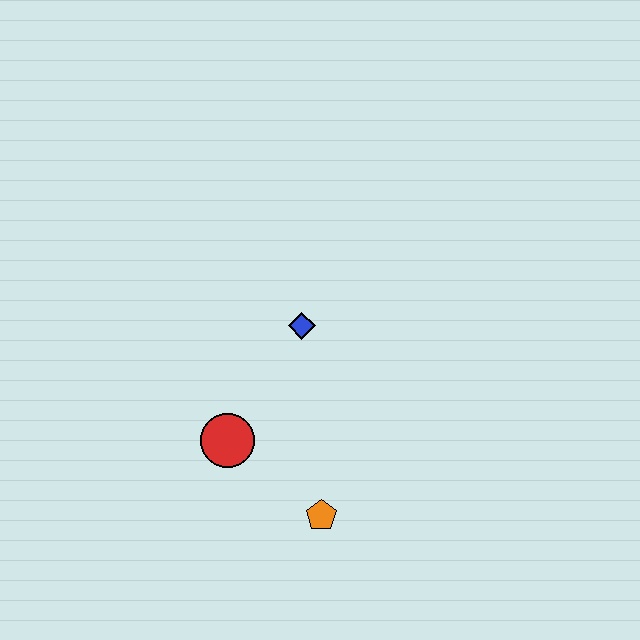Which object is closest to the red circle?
The orange pentagon is closest to the red circle.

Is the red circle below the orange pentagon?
No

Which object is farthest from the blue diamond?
The orange pentagon is farthest from the blue diamond.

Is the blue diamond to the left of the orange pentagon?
Yes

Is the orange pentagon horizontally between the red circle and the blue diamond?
No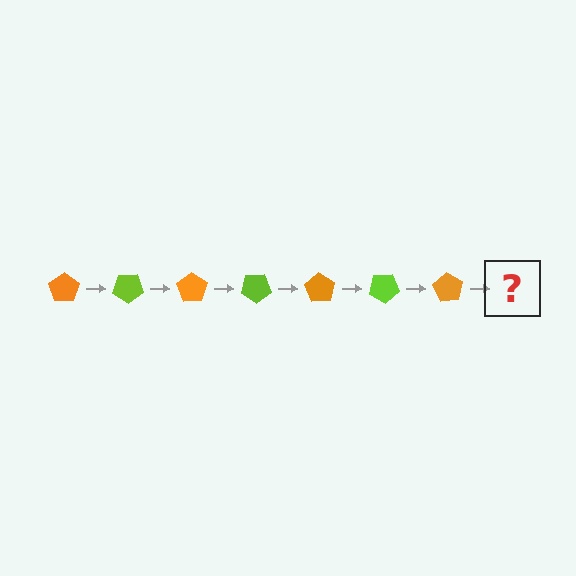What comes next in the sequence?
The next element should be a lime pentagon, rotated 245 degrees from the start.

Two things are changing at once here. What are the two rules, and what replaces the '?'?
The two rules are that it rotates 35 degrees each step and the color cycles through orange and lime. The '?' should be a lime pentagon, rotated 245 degrees from the start.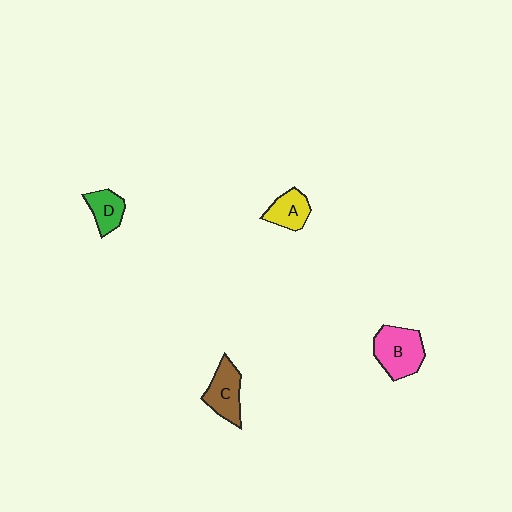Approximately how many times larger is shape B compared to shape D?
Approximately 1.7 times.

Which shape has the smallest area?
Shape D (green).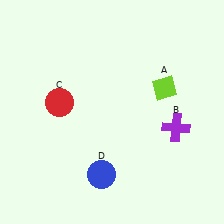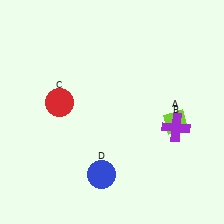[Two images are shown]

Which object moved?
The lime diamond (A) moved down.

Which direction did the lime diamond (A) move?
The lime diamond (A) moved down.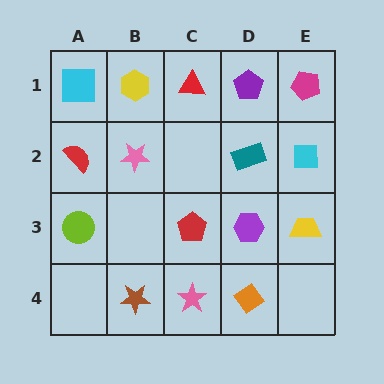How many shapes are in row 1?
5 shapes.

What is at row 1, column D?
A purple pentagon.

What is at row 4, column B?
A brown star.